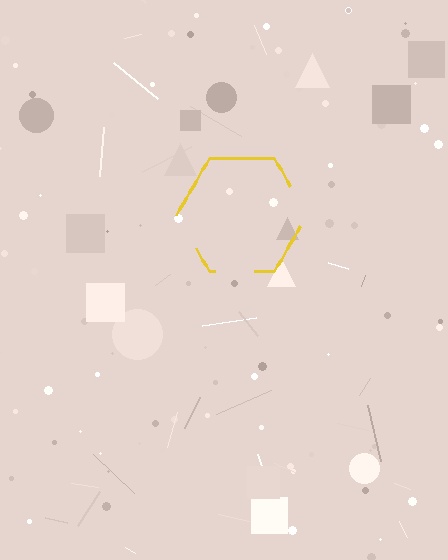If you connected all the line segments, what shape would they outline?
They would outline a hexagon.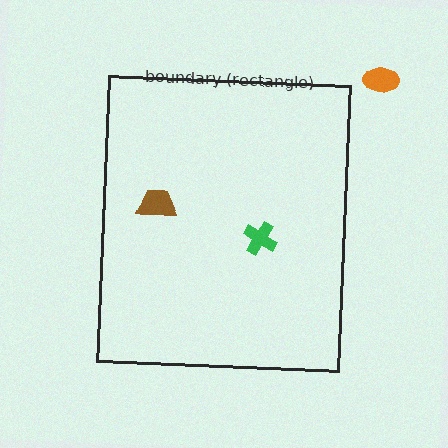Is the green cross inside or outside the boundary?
Inside.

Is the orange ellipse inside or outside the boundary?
Outside.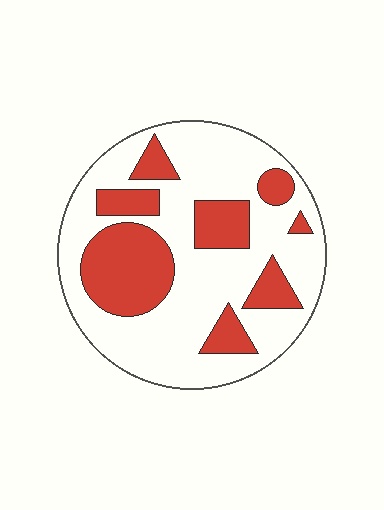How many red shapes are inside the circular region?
8.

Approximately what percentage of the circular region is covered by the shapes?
Approximately 30%.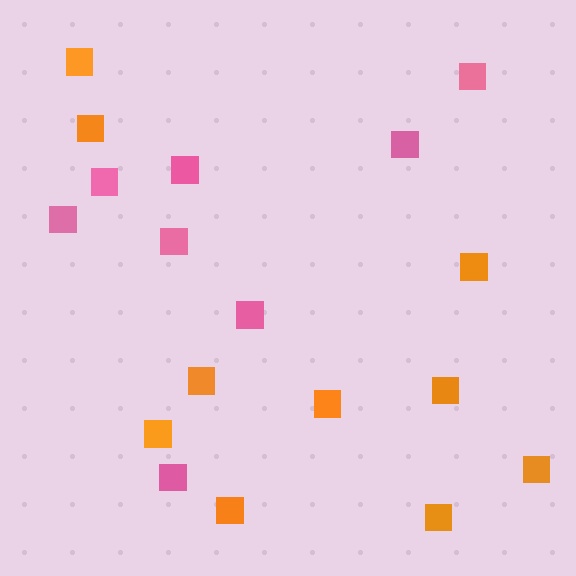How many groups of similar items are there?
There are 2 groups: one group of orange squares (10) and one group of pink squares (8).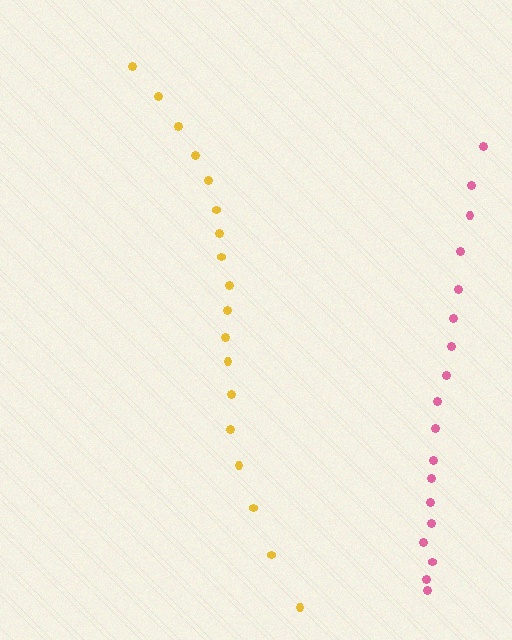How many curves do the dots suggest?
There are 2 distinct paths.